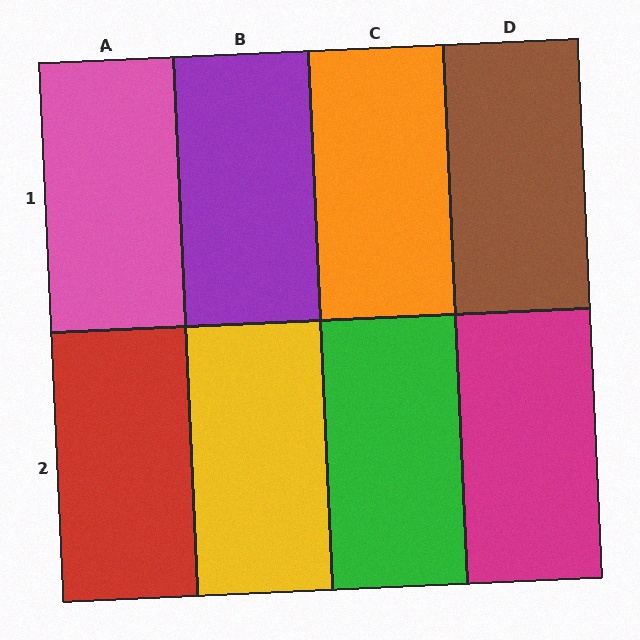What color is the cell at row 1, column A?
Pink.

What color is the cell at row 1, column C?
Orange.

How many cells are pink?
1 cell is pink.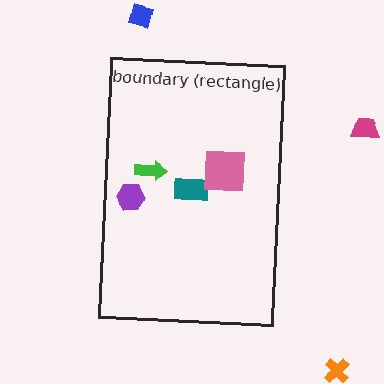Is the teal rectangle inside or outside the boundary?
Inside.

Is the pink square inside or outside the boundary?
Inside.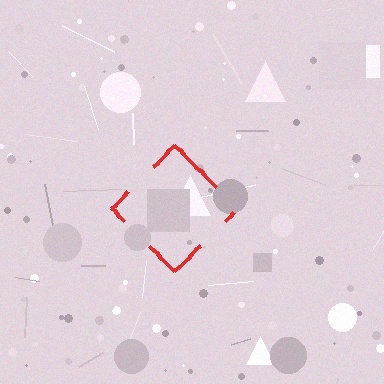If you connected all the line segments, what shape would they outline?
They would outline a diamond.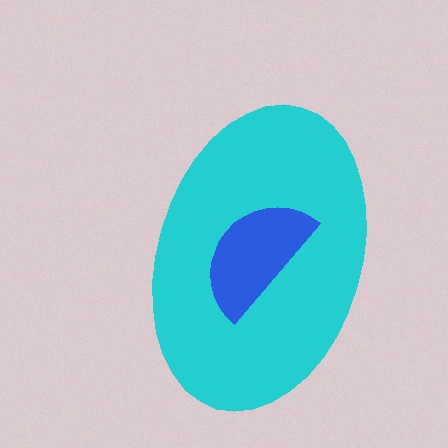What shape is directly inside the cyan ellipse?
The blue semicircle.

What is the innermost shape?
The blue semicircle.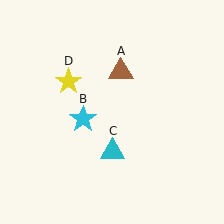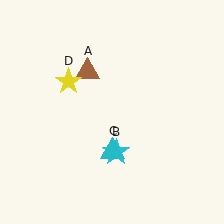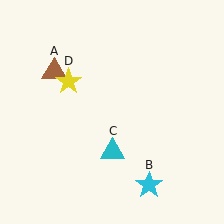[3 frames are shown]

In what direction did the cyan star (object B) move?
The cyan star (object B) moved down and to the right.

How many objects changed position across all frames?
2 objects changed position: brown triangle (object A), cyan star (object B).